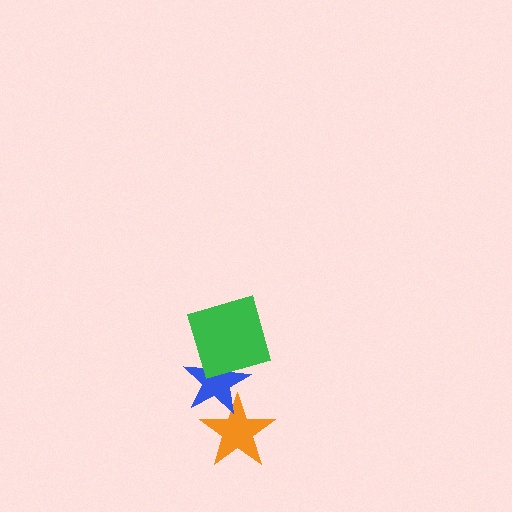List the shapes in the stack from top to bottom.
From top to bottom: the green square, the blue star, the orange star.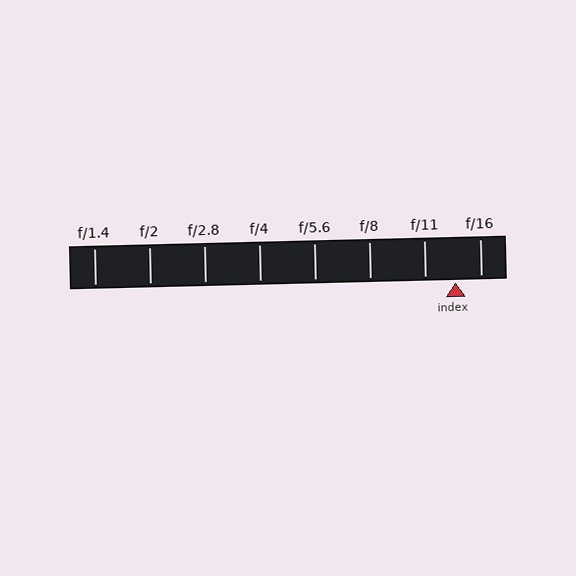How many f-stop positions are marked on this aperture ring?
There are 8 f-stop positions marked.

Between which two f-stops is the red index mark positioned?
The index mark is between f/11 and f/16.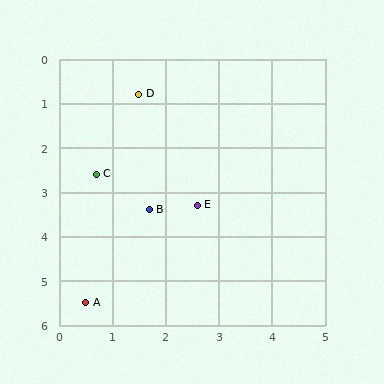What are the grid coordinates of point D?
Point D is at approximately (1.5, 0.8).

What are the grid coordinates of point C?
Point C is at approximately (0.7, 2.6).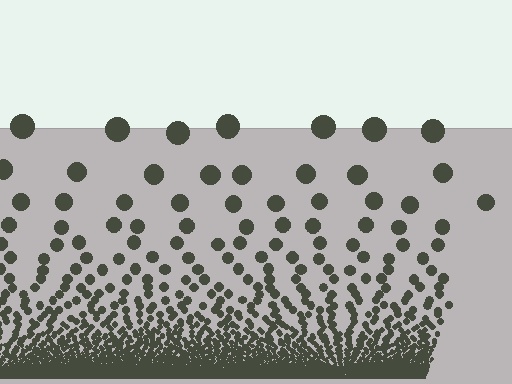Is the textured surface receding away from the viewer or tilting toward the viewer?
The surface appears to tilt toward the viewer. Texture elements get larger and sparser toward the top.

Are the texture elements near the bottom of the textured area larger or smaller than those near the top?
Smaller. The gradient is inverted — elements near the bottom are smaller and denser.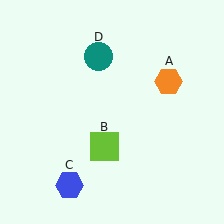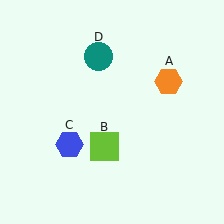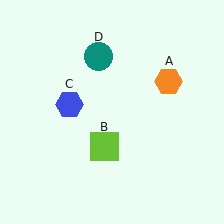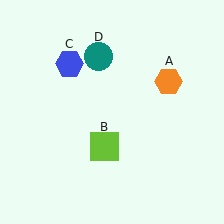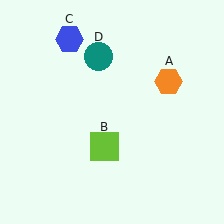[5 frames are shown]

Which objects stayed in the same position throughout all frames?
Orange hexagon (object A) and lime square (object B) and teal circle (object D) remained stationary.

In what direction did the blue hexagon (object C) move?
The blue hexagon (object C) moved up.